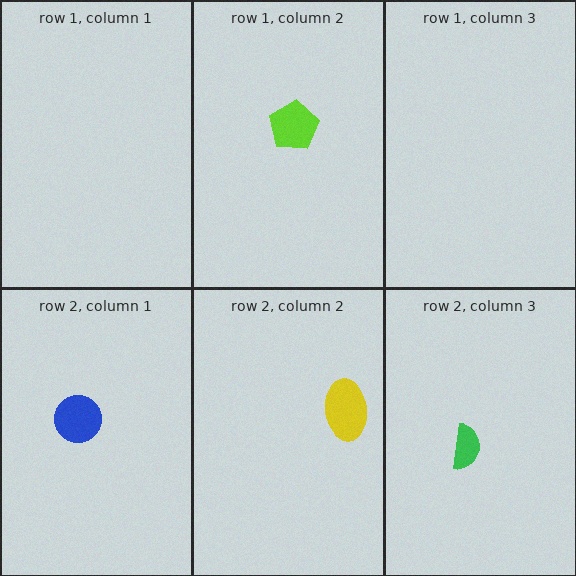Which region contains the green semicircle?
The row 2, column 3 region.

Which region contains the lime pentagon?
The row 1, column 2 region.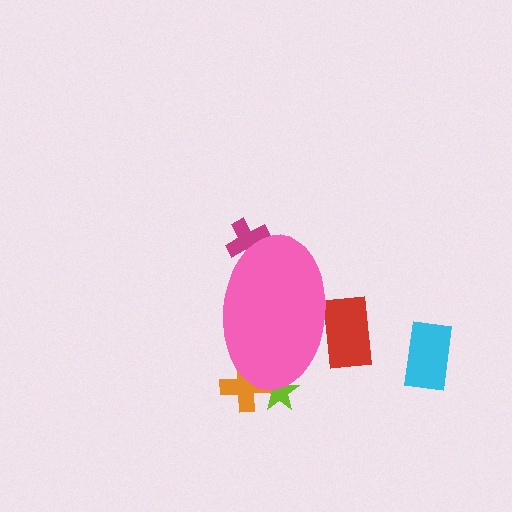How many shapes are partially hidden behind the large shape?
4 shapes are partially hidden.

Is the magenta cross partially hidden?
Yes, the magenta cross is partially hidden behind the pink ellipse.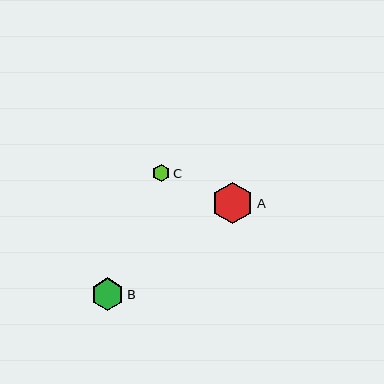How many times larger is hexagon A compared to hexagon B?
Hexagon A is approximately 1.3 times the size of hexagon B.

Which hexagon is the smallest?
Hexagon C is the smallest with a size of approximately 17 pixels.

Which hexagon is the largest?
Hexagon A is the largest with a size of approximately 42 pixels.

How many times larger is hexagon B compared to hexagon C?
Hexagon B is approximately 1.9 times the size of hexagon C.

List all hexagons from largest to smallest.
From largest to smallest: A, B, C.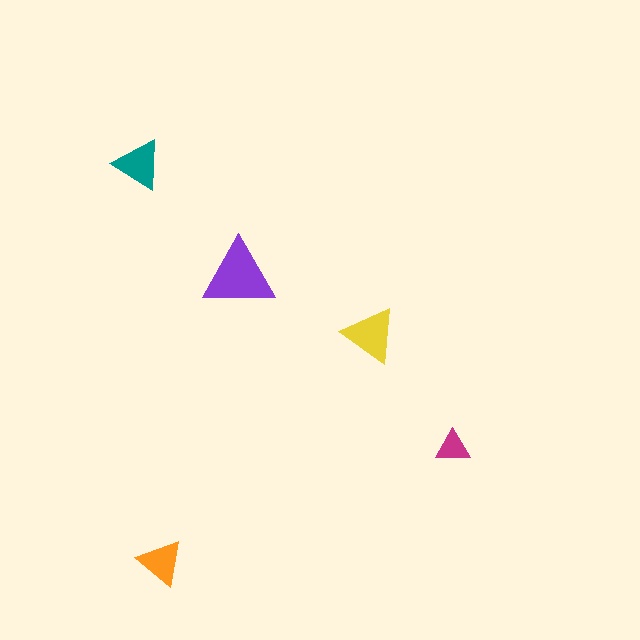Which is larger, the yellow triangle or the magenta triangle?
The yellow one.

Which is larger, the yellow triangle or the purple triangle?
The purple one.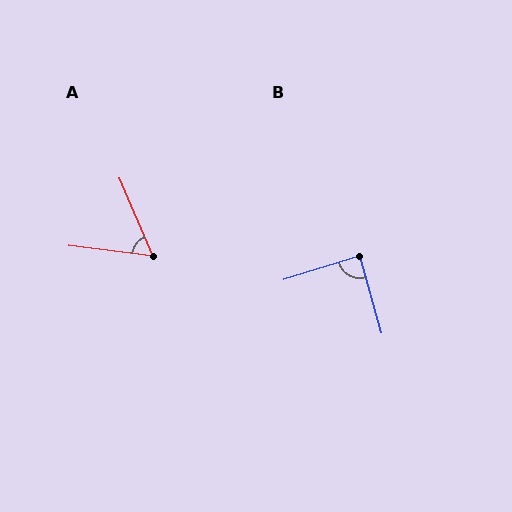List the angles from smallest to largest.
A (60°), B (89°).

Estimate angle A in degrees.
Approximately 60 degrees.